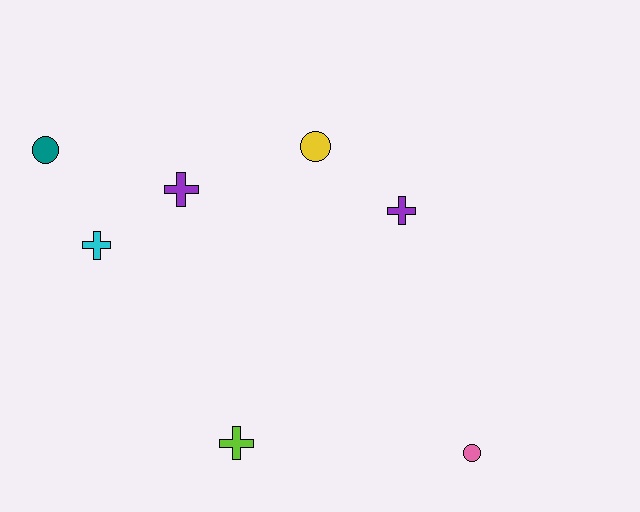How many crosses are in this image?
There are 4 crosses.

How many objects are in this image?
There are 7 objects.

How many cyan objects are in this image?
There is 1 cyan object.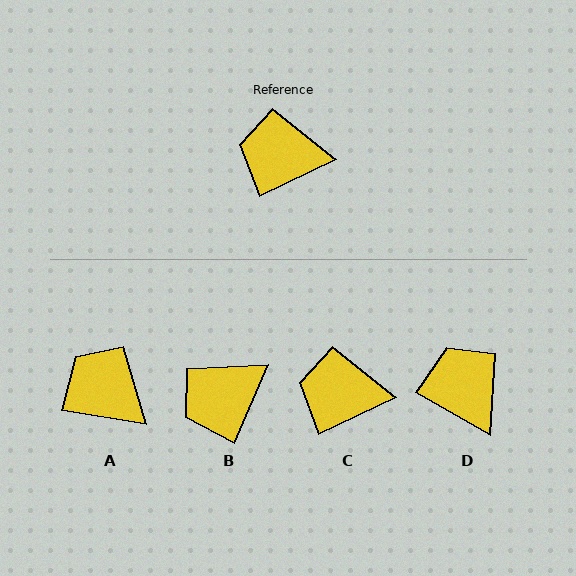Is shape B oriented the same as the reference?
No, it is off by about 41 degrees.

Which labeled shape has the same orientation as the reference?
C.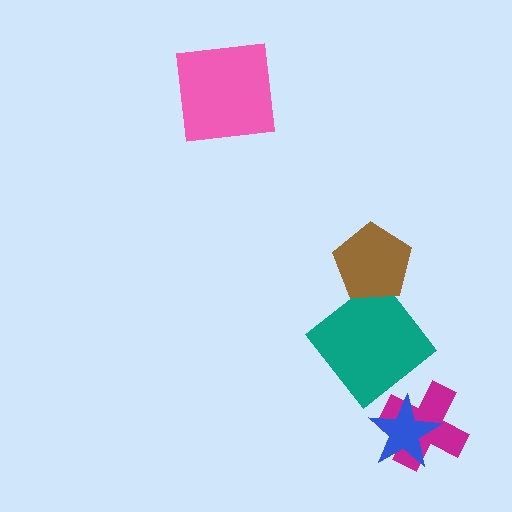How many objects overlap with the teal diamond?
1 object overlaps with the teal diamond.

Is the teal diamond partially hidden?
Yes, it is partially covered by another shape.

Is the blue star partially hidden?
No, no other shape covers it.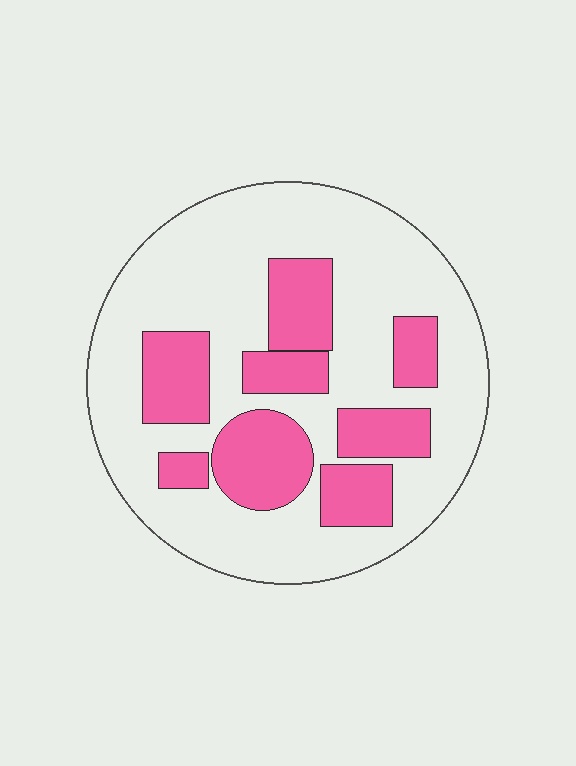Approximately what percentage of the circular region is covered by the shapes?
Approximately 30%.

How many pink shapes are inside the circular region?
8.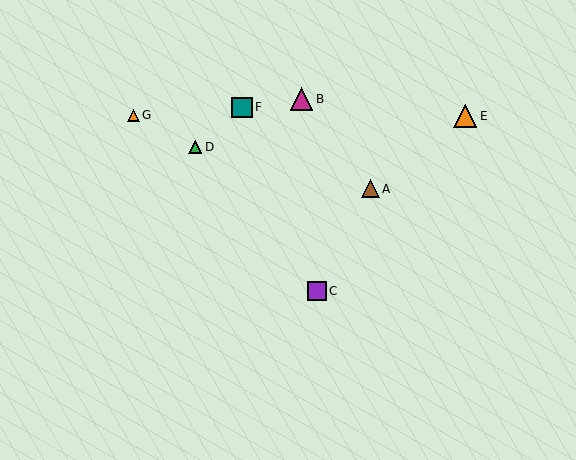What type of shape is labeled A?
Shape A is a brown triangle.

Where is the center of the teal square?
The center of the teal square is at (242, 107).